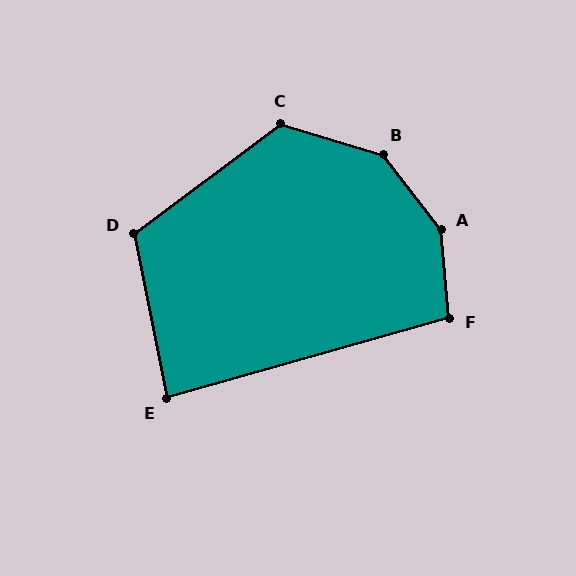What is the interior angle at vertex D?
Approximately 115 degrees (obtuse).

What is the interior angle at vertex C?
Approximately 127 degrees (obtuse).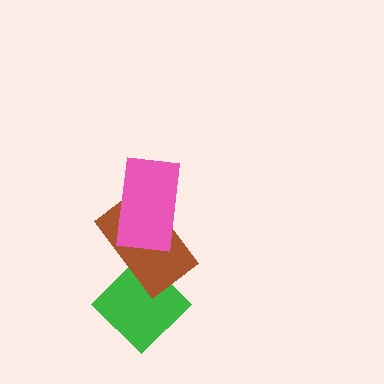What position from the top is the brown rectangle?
The brown rectangle is 2nd from the top.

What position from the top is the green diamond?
The green diamond is 3rd from the top.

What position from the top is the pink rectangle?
The pink rectangle is 1st from the top.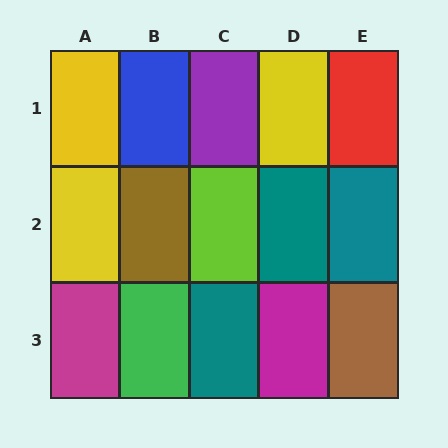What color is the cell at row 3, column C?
Teal.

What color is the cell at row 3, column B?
Green.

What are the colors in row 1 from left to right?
Yellow, blue, purple, yellow, red.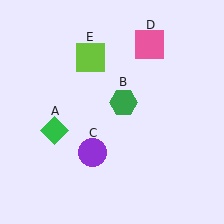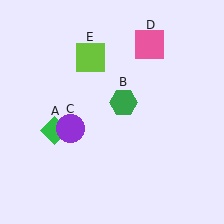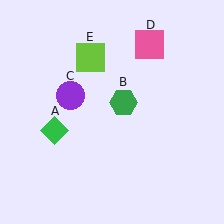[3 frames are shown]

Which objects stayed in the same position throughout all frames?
Green diamond (object A) and green hexagon (object B) and pink square (object D) and lime square (object E) remained stationary.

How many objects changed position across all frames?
1 object changed position: purple circle (object C).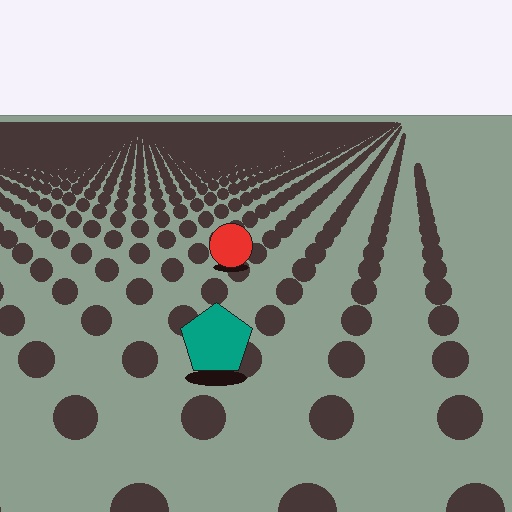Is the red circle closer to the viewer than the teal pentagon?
No. The teal pentagon is closer — you can tell from the texture gradient: the ground texture is coarser near it.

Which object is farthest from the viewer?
The red circle is farthest from the viewer. It appears smaller and the ground texture around it is denser.